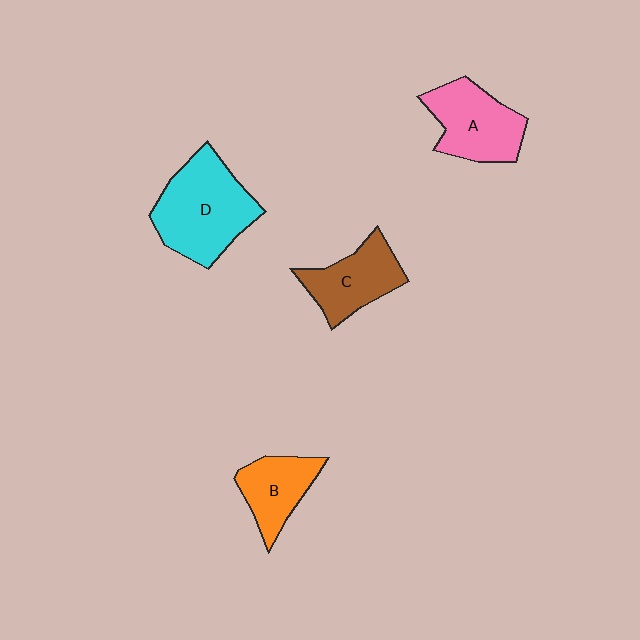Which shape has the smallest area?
Shape B (orange).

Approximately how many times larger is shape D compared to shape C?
Approximately 1.5 times.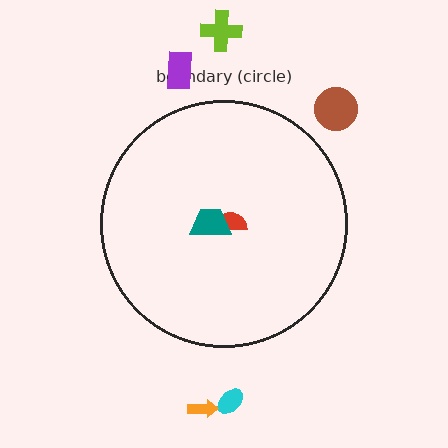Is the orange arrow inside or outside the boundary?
Outside.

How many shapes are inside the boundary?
2 inside, 5 outside.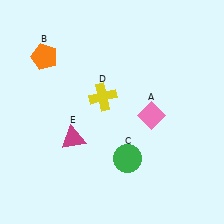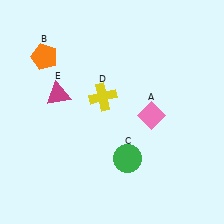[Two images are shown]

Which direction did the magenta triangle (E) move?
The magenta triangle (E) moved up.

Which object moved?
The magenta triangle (E) moved up.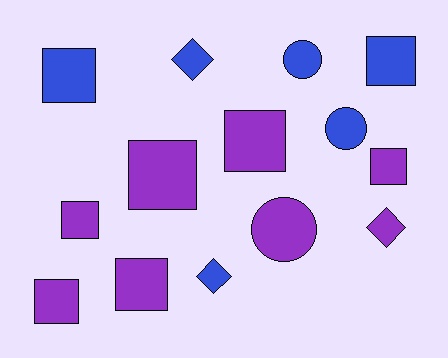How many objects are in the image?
There are 14 objects.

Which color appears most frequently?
Purple, with 8 objects.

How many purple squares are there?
There are 6 purple squares.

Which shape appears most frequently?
Square, with 8 objects.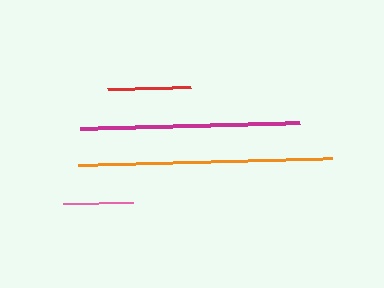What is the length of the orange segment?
The orange segment is approximately 255 pixels long.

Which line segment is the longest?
The orange line is the longest at approximately 255 pixels.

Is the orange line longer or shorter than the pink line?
The orange line is longer than the pink line.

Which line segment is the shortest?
The pink line is the shortest at approximately 70 pixels.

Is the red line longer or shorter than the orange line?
The orange line is longer than the red line.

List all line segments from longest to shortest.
From longest to shortest: orange, magenta, red, pink.